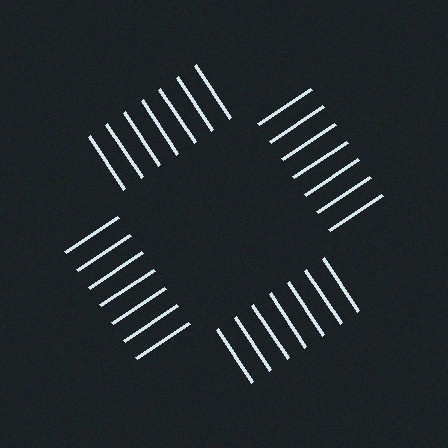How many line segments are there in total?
28 — 7 along each of the 4 edges.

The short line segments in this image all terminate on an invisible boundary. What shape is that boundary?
An illusory square — the line segments terminate on its edges but no continuous stroke is drawn.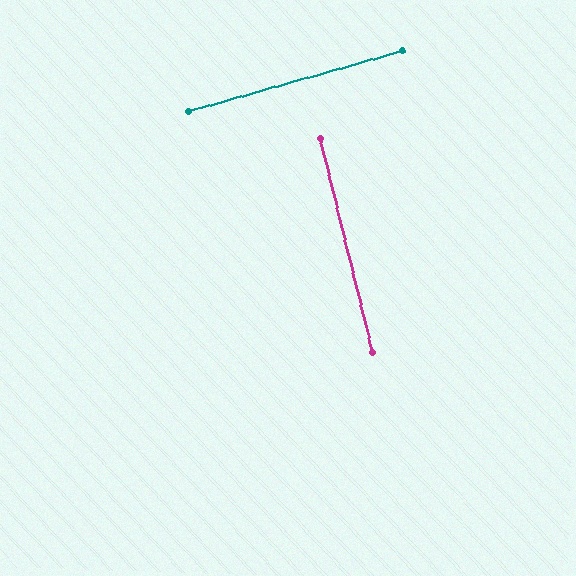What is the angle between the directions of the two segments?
Approximately 88 degrees.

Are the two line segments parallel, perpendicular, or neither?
Perpendicular — they meet at approximately 88°.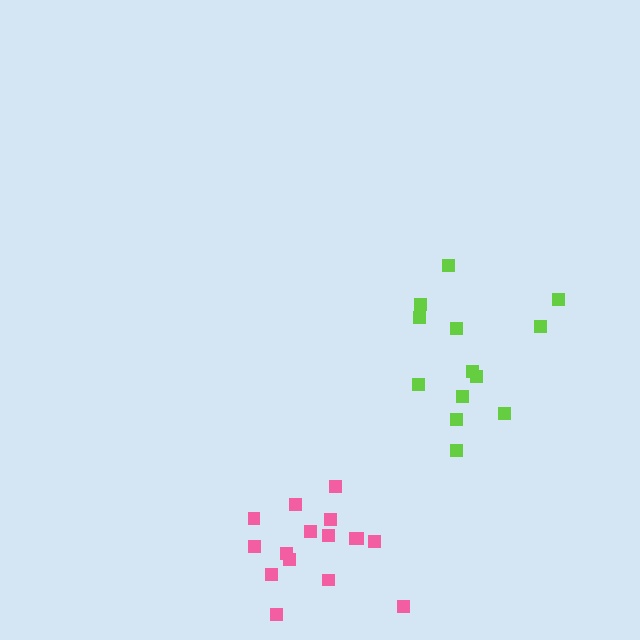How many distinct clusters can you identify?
There are 2 distinct clusters.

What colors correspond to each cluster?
The clusters are colored: pink, lime.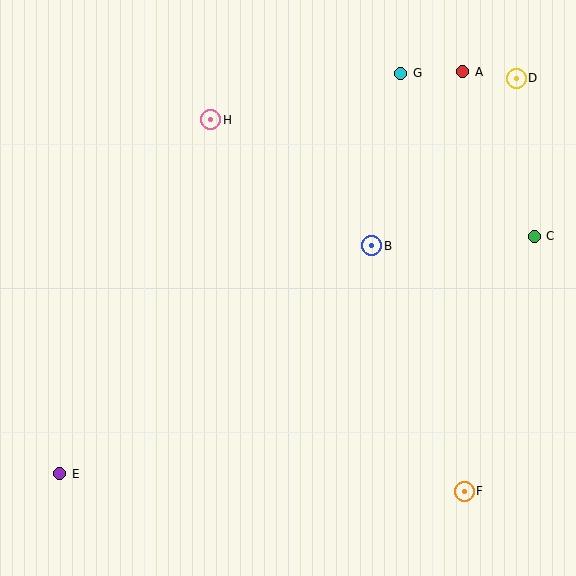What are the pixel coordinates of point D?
Point D is at (516, 78).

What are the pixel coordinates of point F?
Point F is at (464, 491).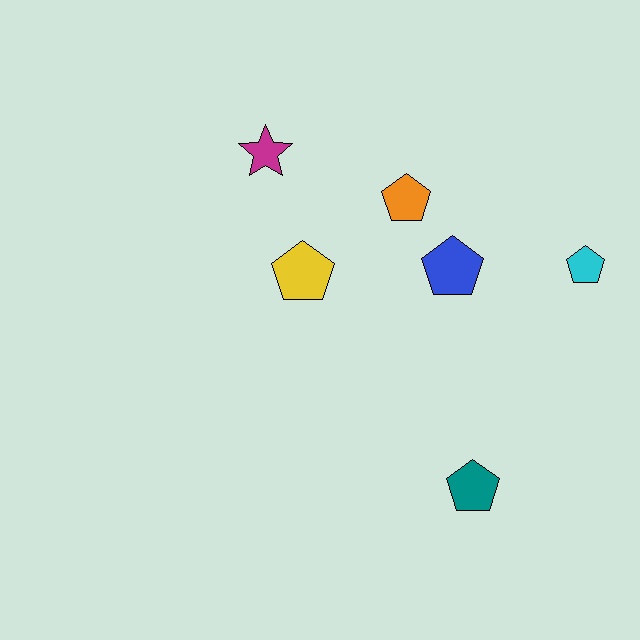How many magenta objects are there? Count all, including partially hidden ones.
There is 1 magenta object.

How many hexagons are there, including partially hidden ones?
There are no hexagons.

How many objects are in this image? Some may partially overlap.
There are 6 objects.